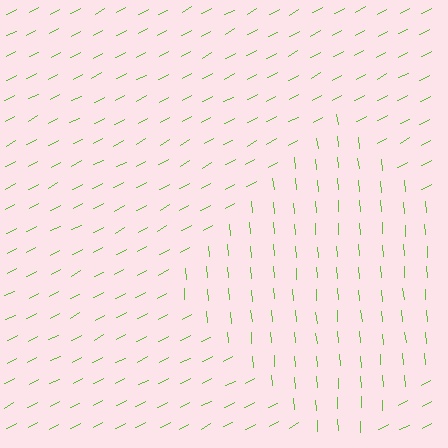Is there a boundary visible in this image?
Yes, there is a texture boundary formed by a change in line orientation.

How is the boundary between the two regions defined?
The boundary is defined purely by a change in line orientation (approximately 67 degrees difference). All lines are the same color and thickness.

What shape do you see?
I see a diamond.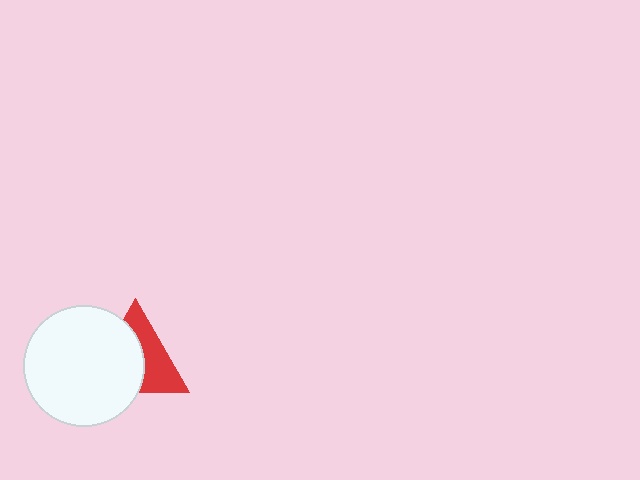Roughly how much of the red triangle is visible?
About half of it is visible (roughly 46%).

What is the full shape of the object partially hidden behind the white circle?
The partially hidden object is a red triangle.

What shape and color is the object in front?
The object in front is a white circle.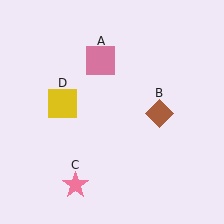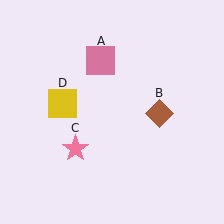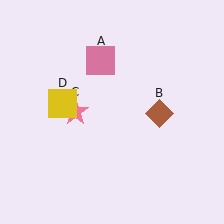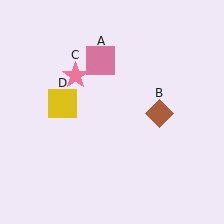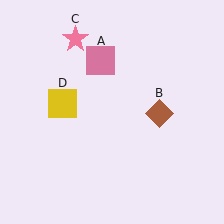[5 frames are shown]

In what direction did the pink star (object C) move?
The pink star (object C) moved up.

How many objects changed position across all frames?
1 object changed position: pink star (object C).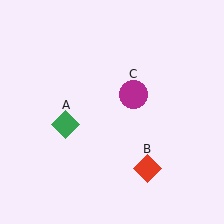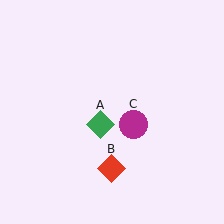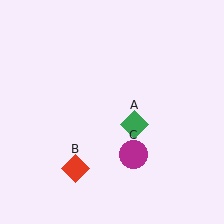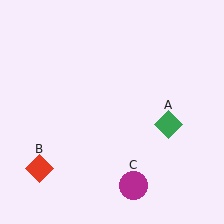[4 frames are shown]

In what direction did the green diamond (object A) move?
The green diamond (object A) moved right.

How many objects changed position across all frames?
3 objects changed position: green diamond (object A), red diamond (object B), magenta circle (object C).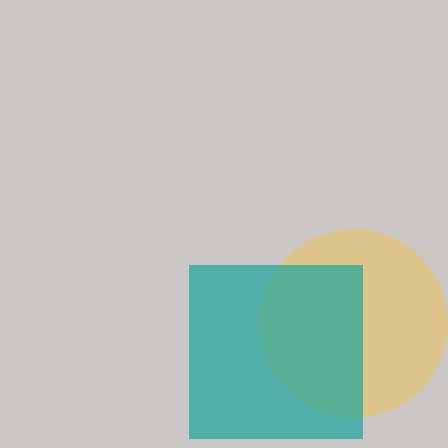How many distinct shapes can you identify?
There are 2 distinct shapes: a yellow circle, a teal square.